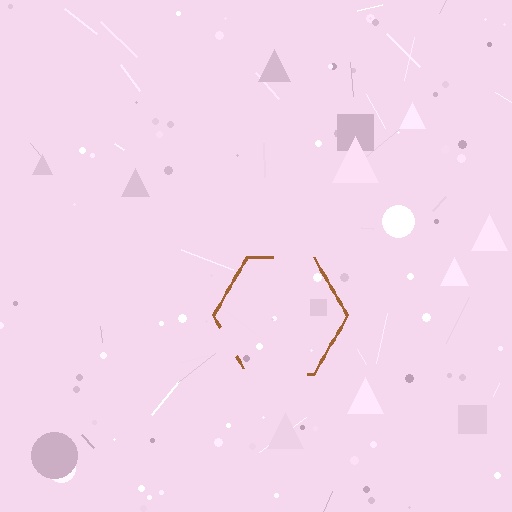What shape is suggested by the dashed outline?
The dashed outline suggests a hexagon.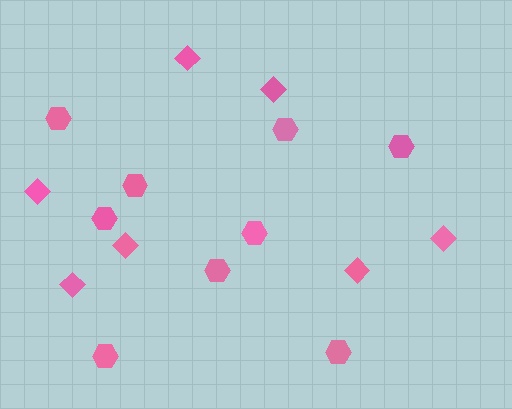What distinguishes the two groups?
There are 2 groups: one group of hexagons (9) and one group of diamonds (7).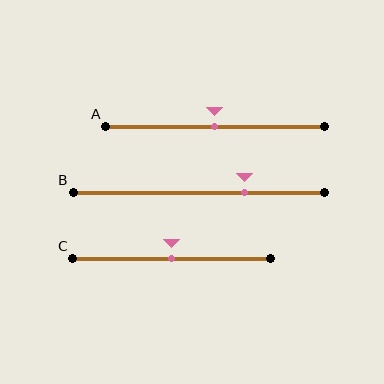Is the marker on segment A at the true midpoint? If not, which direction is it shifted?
Yes, the marker on segment A is at the true midpoint.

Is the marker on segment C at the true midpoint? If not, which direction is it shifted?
Yes, the marker on segment C is at the true midpoint.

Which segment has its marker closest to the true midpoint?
Segment A has its marker closest to the true midpoint.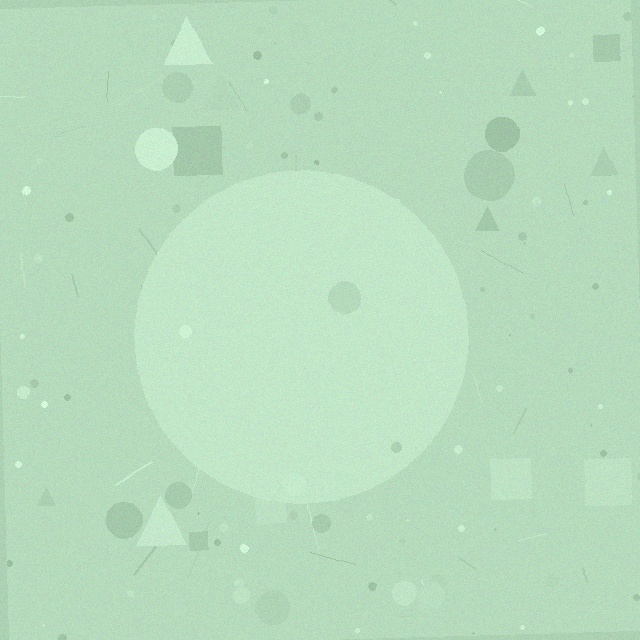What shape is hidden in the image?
A circle is hidden in the image.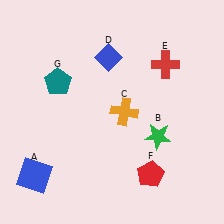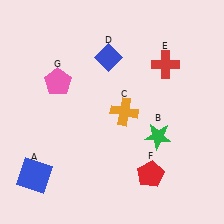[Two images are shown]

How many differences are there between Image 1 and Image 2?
There is 1 difference between the two images.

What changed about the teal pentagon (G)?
In Image 1, G is teal. In Image 2, it changed to pink.